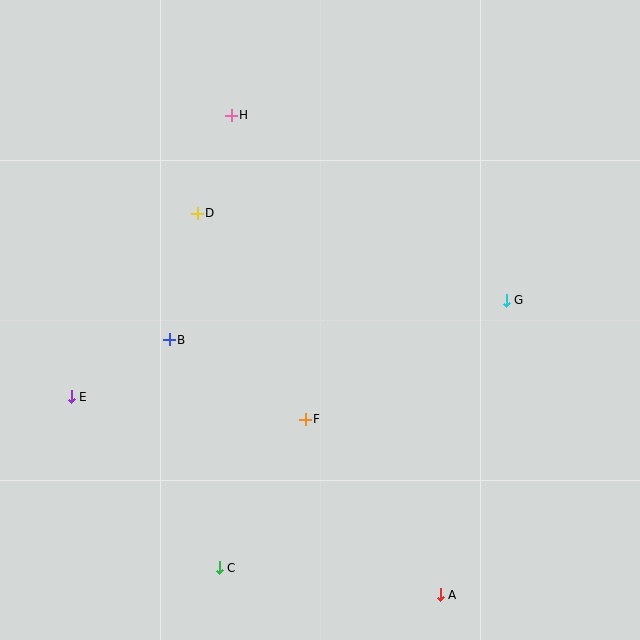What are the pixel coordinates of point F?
Point F is at (305, 419).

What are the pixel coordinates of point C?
Point C is at (219, 568).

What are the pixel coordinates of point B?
Point B is at (169, 340).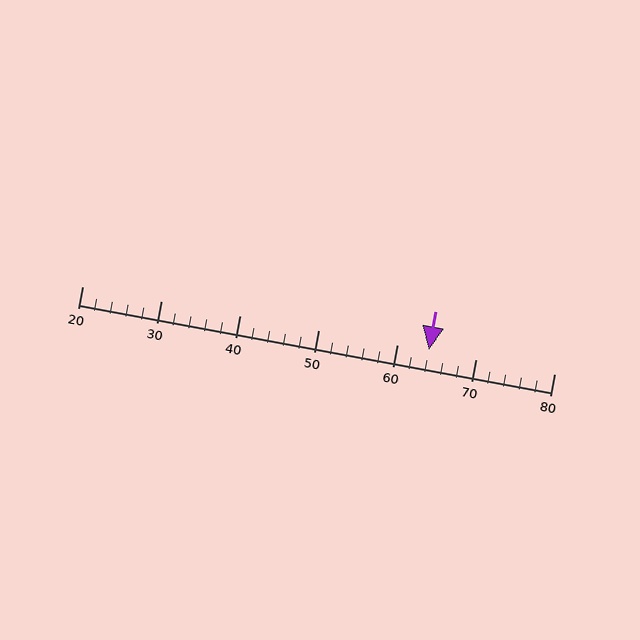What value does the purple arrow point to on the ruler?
The purple arrow points to approximately 64.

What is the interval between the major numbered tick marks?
The major tick marks are spaced 10 units apart.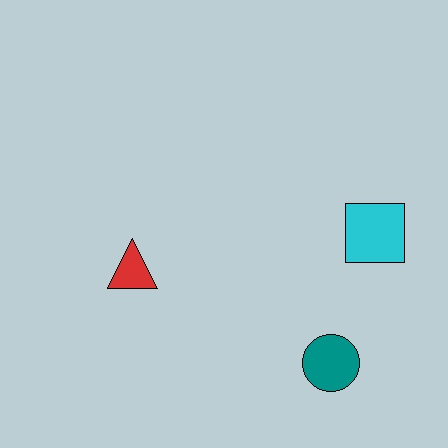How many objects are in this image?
There are 3 objects.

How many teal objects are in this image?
There is 1 teal object.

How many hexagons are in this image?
There are no hexagons.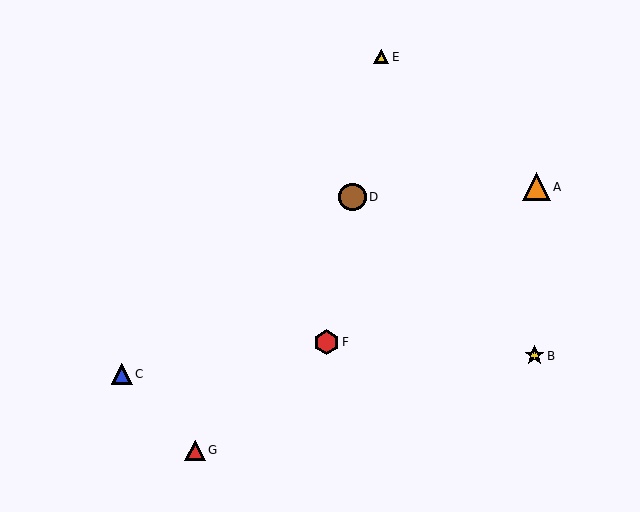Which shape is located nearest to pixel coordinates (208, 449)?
The red triangle (labeled G) at (195, 450) is nearest to that location.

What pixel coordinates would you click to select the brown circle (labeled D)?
Click at (352, 197) to select the brown circle D.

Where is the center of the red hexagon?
The center of the red hexagon is at (327, 342).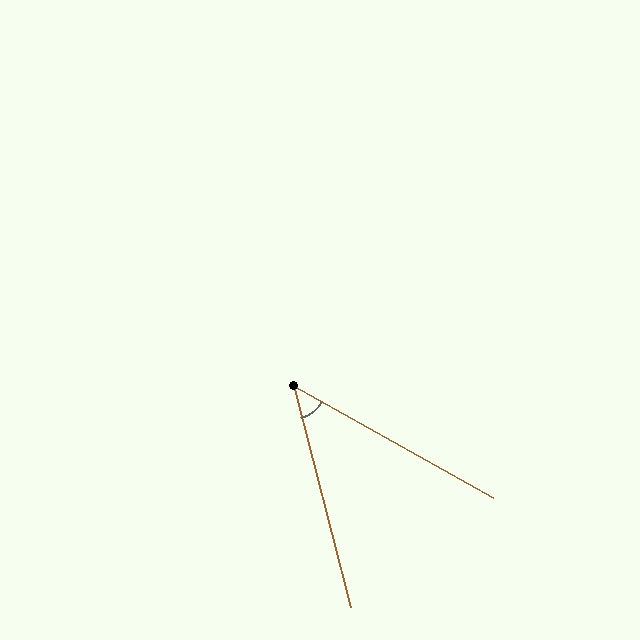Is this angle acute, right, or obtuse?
It is acute.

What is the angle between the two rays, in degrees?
Approximately 46 degrees.